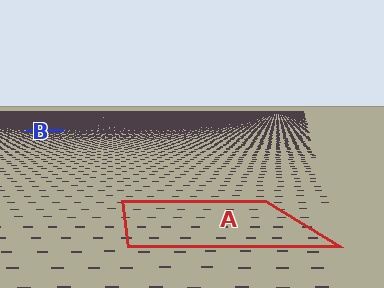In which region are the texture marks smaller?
The texture marks are smaller in region B, because it is farther away.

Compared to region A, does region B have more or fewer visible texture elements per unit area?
Region B has more texture elements per unit area — they are packed more densely because it is farther away.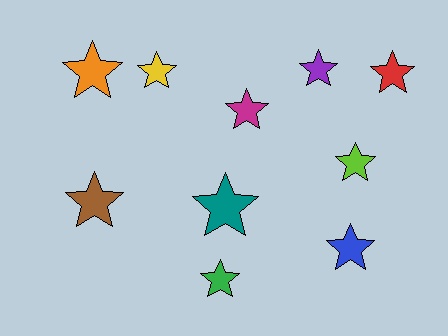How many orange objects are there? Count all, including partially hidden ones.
There is 1 orange object.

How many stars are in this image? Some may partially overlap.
There are 10 stars.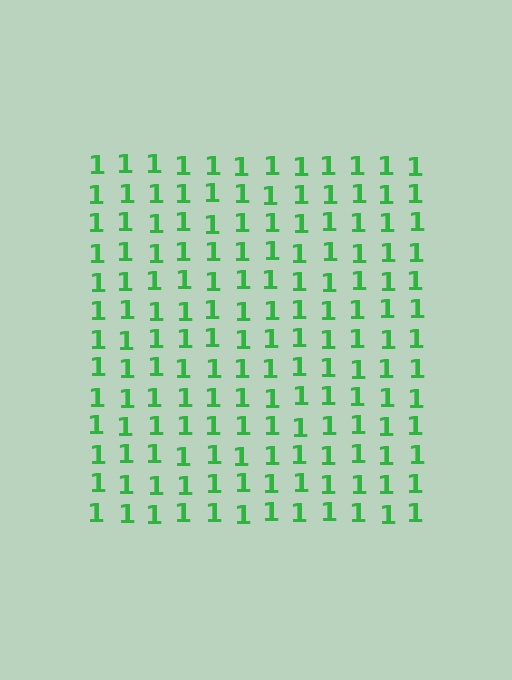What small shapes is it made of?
It is made of small digit 1's.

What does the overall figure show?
The overall figure shows a square.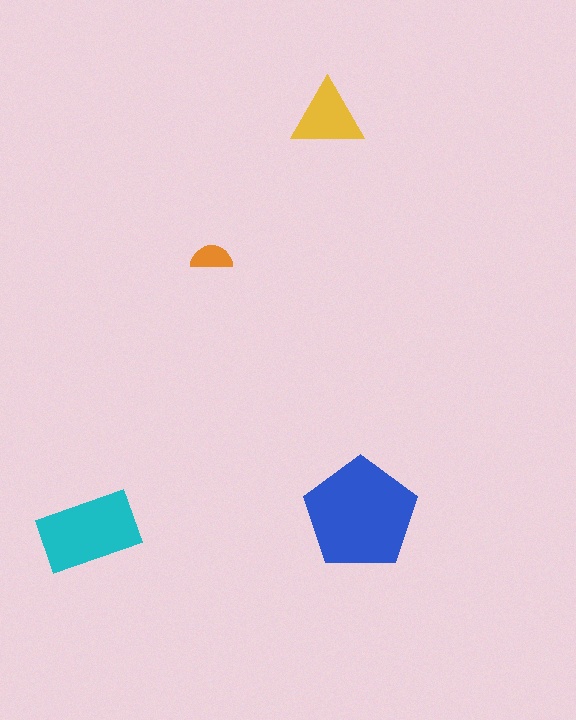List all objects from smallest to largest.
The orange semicircle, the yellow triangle, the cyan rectangle, the blue pentagon.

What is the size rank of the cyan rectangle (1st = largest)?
2nd.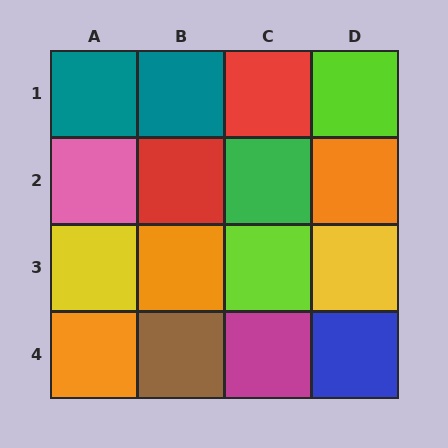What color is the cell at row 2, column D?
Orange.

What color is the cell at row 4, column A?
Orange.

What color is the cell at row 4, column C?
Magenta.